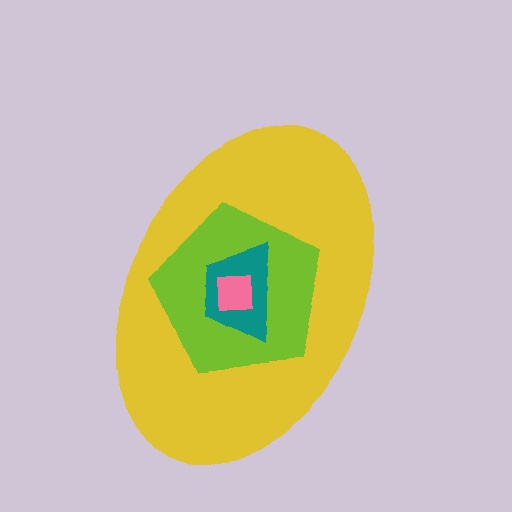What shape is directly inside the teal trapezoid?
The pink square.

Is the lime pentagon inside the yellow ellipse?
Yes.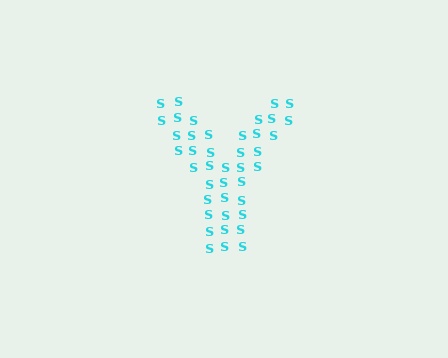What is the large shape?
The large shape is the letter Y.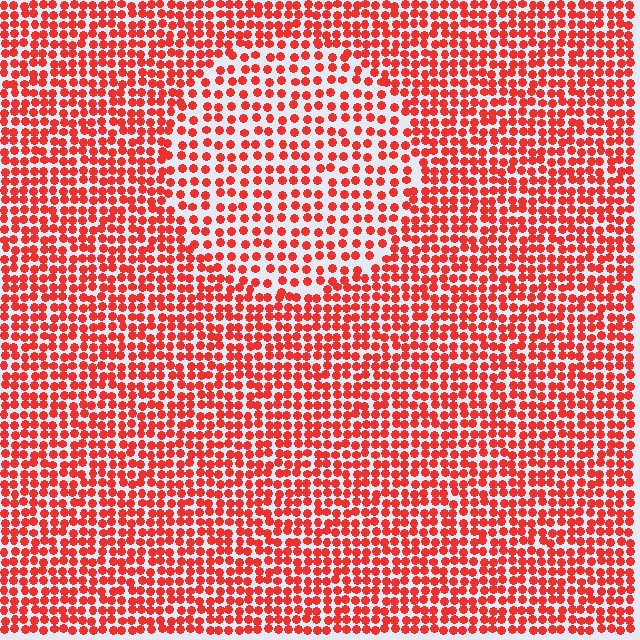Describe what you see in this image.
The image contains small red elements arranged at two different densities. A circle-shaped region is visible where the elements are less densely packed than the surrounding area.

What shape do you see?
I see a circle.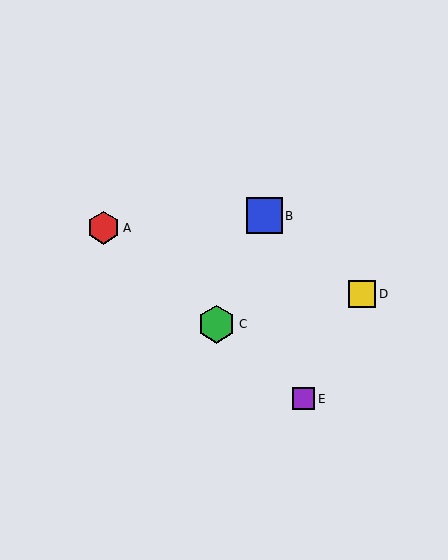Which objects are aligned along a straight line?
Objects A, C, E are aligned along a straight line.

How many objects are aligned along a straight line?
3 objects (A, C, E) are aligned along a straight line.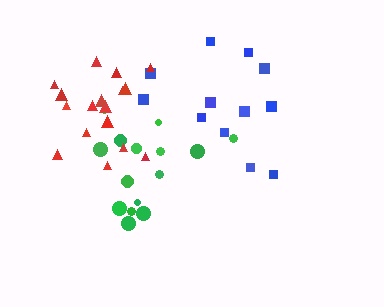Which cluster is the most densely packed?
Red.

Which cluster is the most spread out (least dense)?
Blue.